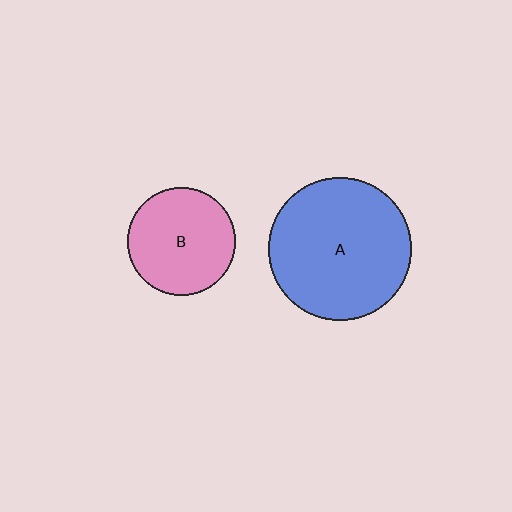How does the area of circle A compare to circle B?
Approximately 1.8 times.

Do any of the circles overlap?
No, none of the circles overlap.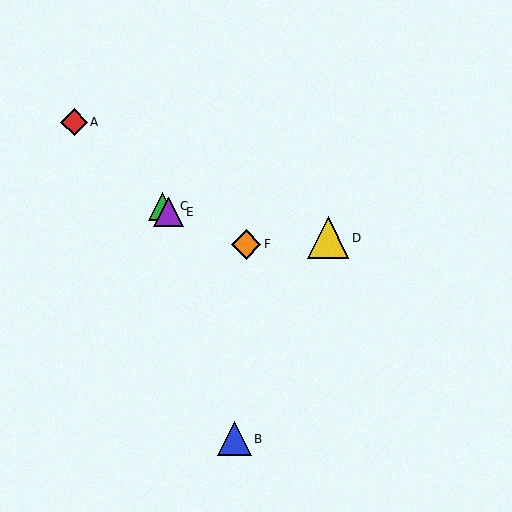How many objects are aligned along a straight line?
3 objects (A, C, E) are aligned along a straight line.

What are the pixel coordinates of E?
Object E is at (169, 212).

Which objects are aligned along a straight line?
Objects A, C, E are aligned along a straight line.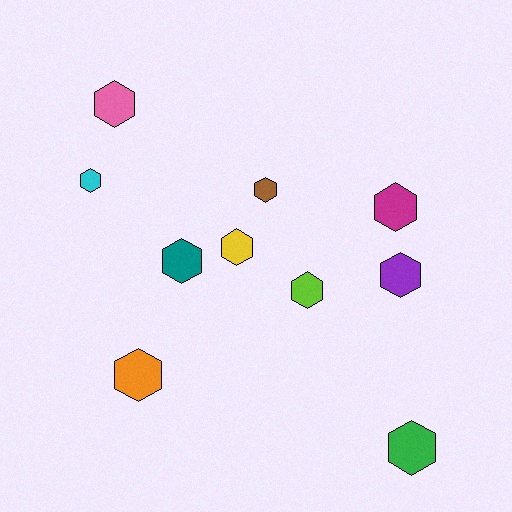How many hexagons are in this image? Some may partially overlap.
There are 10 hexagons.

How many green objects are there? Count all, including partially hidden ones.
There is 1 green object.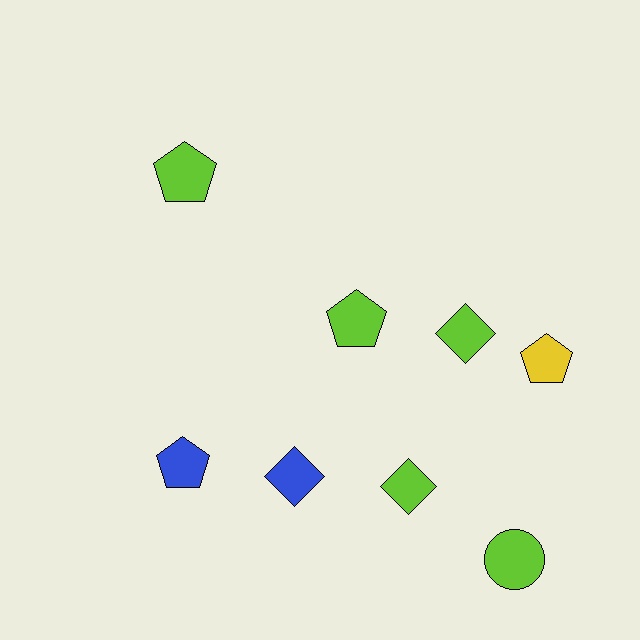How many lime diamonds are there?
There are 2 lime diamonds.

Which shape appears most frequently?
Pentagon, with 4 objects.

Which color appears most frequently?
Lime, with 5 objects.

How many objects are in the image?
There are 8 objects.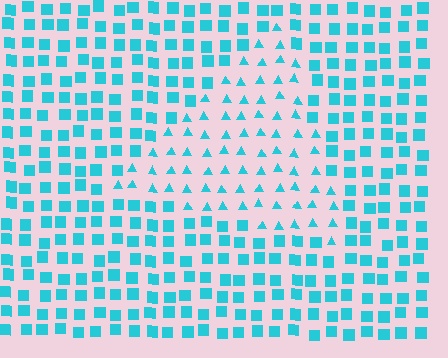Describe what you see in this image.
The image is filled with small cyan elements arranged in a uniform grid. A triangle-shaped region contains triangles, while the surrounding area contains squares. The boundary is defined purely by the change in element shape.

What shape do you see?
I see a triangle.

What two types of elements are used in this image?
The image uses triangles inside the triangle region and squares outside it.